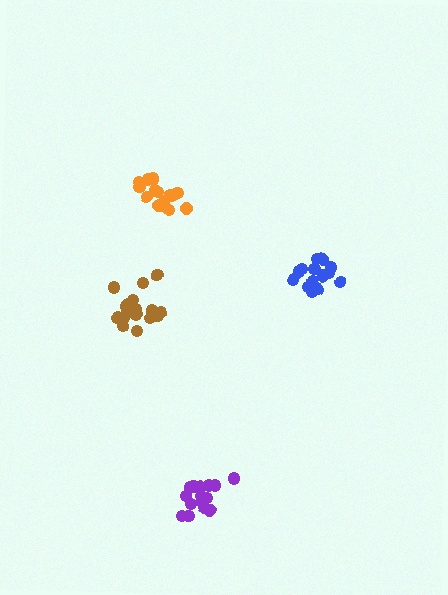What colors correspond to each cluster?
The clusters are colored: brown, blue, purple, orange.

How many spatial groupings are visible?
There are 4 spatial groupings.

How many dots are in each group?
Group 1: 18 dots, Group 2: 17 dots, Group 3: 18 dots, Group 4: 17 dots (70 total).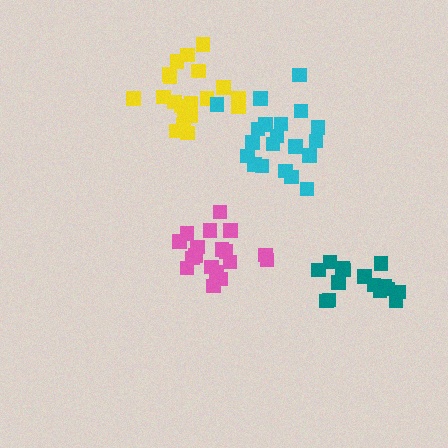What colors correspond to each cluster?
The clusters are colored: yellow, teal, pink, cyan.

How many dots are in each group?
Group 1: 20 dots, Group 2: 15 dots, Group 3: 19 dots, Group 4: 20 dots (74 total).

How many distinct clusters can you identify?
There are 4 distinct clusters.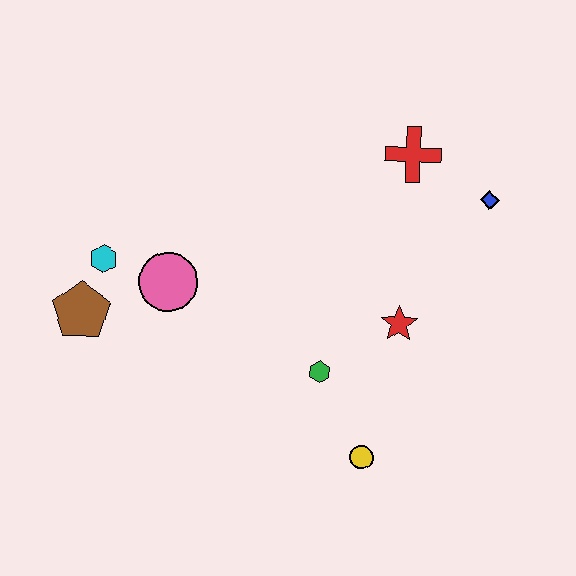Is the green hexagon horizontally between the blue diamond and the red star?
No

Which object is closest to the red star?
The green hexagon is closest to the red star.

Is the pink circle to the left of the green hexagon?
Yes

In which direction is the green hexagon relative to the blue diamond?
The green hexagon is below the blue diamond.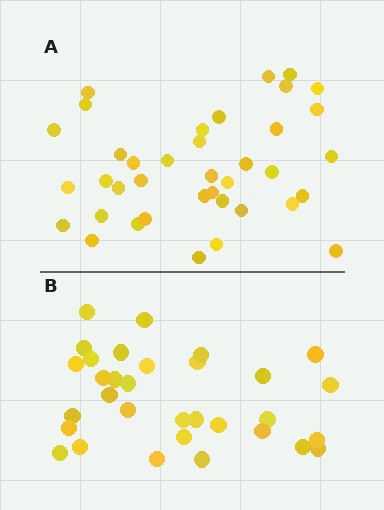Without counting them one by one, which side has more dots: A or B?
Region A (the top region) has more dots.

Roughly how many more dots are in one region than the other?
Region A has about 6 more dots than region B.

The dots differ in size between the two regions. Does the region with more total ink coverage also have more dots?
No. Region B has more total ink coverage because its dots are larger, but region A actually contains more individual dots. Total area can be misleading — the number of items is what matters here.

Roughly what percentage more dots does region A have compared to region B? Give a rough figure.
About 20% more.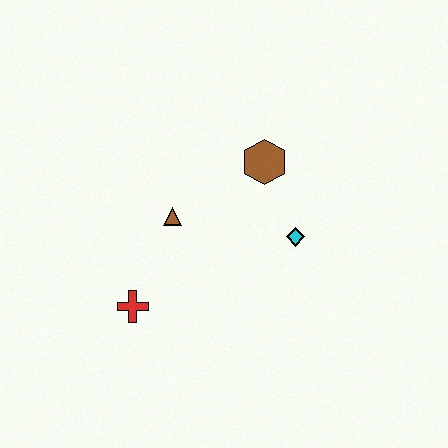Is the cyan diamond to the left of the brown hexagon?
No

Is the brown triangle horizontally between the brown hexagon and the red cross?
Yes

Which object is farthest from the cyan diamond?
The red cross is farthest from the cyan diamond.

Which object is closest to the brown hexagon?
The cyan diamond is closest to the brown hexagon.